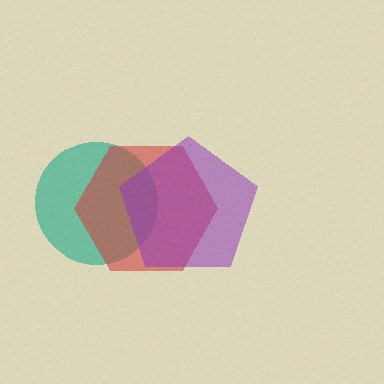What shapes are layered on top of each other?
The layered shapes are: a teal circle, a red hexagon, a purple pentagon.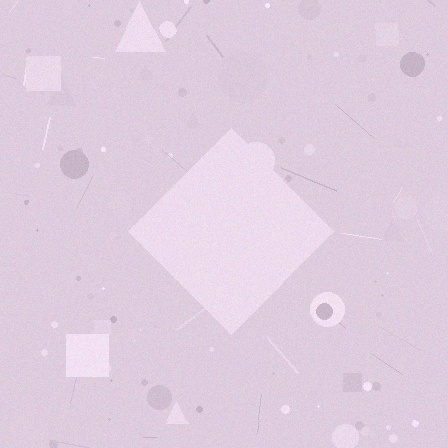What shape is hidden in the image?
A diamond is hidden in the image.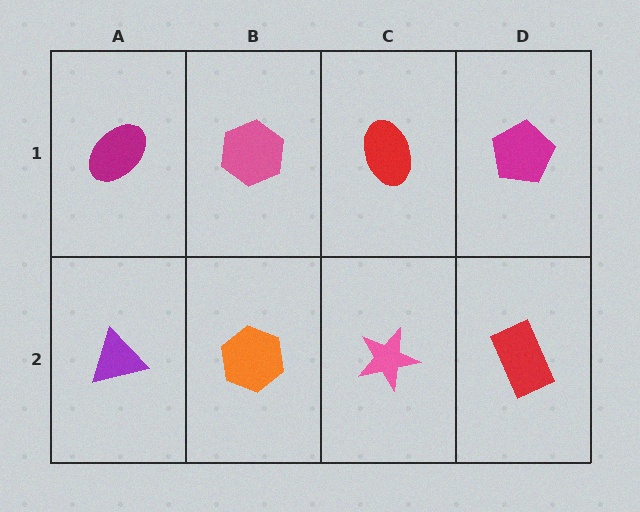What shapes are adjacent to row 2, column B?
A pink hexagon (row 1, column B), a purple triangle (row 2, column A), a pink star (row 2, column C).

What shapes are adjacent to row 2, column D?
A magenta pentagon (row 1, column D), a pink star (row 2, column C).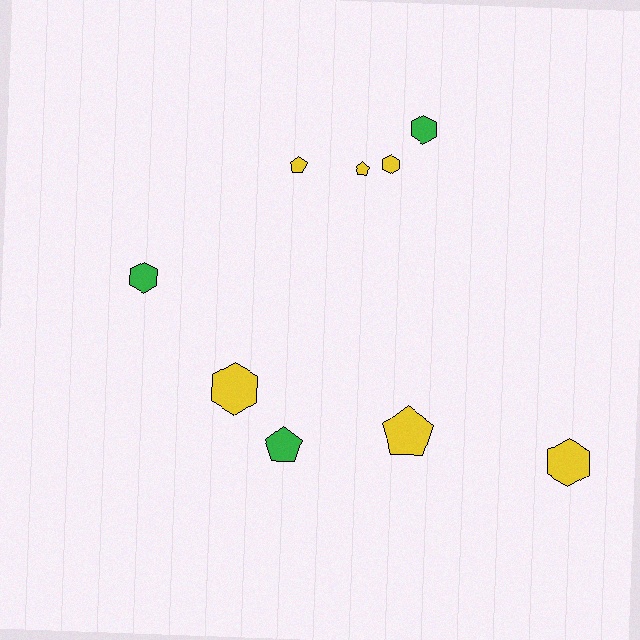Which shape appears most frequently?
Hexagon, with 5 objects.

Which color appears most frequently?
Yellow, with 6 objects.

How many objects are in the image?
There are 9 objects.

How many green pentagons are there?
There is 1 green pentagon.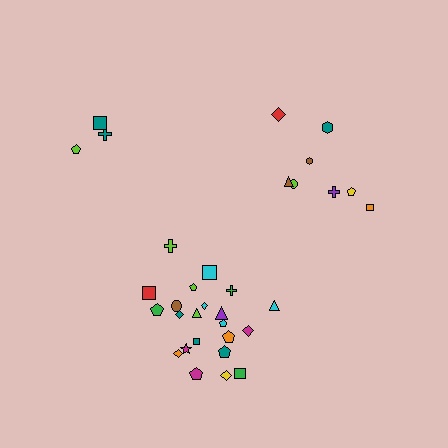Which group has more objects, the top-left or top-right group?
The top-right group.